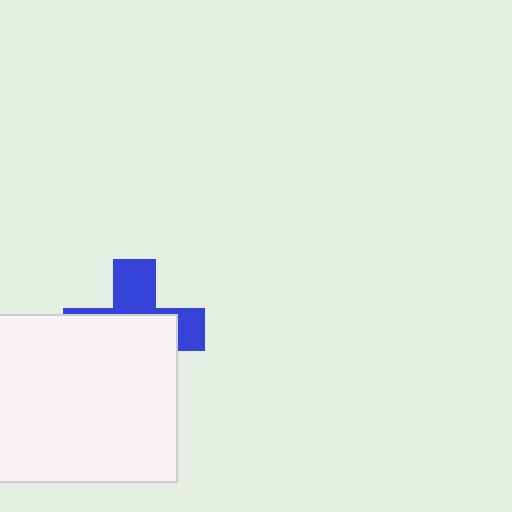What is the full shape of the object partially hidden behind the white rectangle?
The partially hidden object is a blue cross.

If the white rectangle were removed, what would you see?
You would see the complete blue cross.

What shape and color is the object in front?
The object in front is a white rectangle.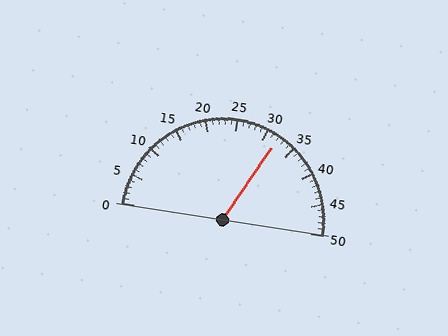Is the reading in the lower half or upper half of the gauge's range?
The reading is in the upper half of the range (0 to 50).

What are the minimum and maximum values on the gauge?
The gauge ranges from 0 to 50.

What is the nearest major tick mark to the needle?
The nearest major tick mark is 30.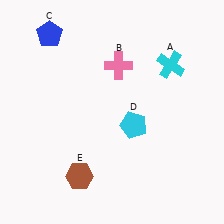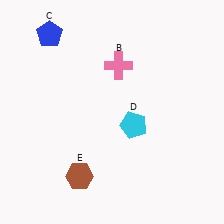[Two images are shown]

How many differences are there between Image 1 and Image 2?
There is 1 difference between the two images.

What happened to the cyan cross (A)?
The cyan cross (A) was removed in Image 2. It was in the top-right area of Image 1.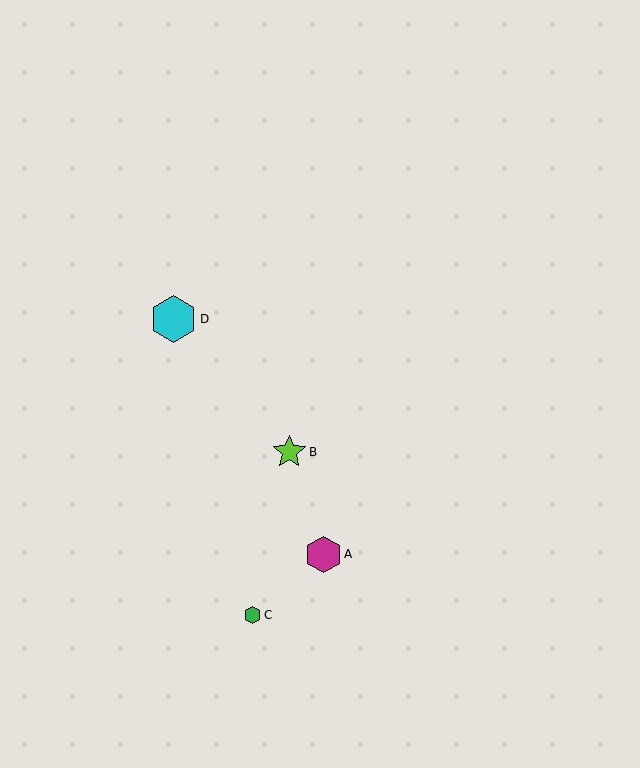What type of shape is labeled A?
Shape A is a magenta hexagon.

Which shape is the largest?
The cyan hexagon (labeled D) is the largest.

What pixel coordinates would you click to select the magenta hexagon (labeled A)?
Click at (323, 554) to select the magenta hexagon A.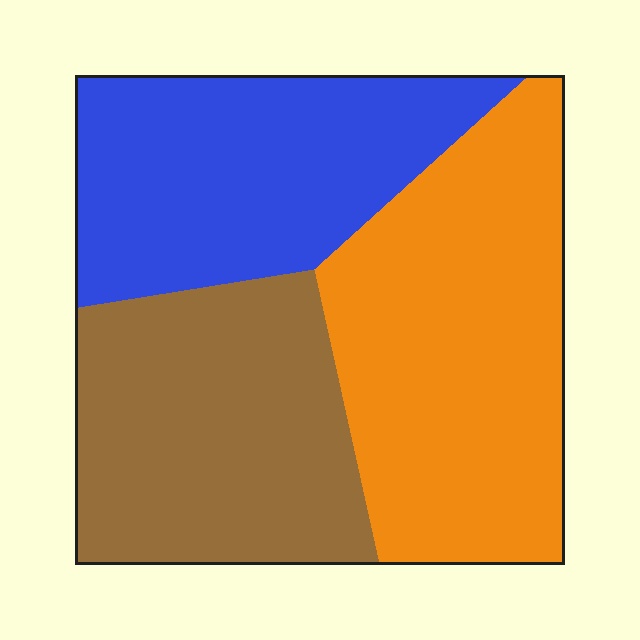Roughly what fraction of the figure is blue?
Blue takes up about one third (1/3) of the figure.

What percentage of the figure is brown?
Brown covers roughly 30% of the figure.